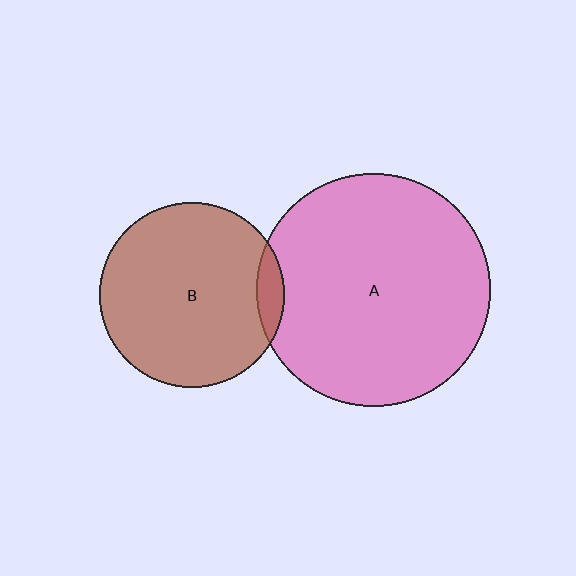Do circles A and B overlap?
Yes.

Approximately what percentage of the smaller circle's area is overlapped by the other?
Approximately 5%.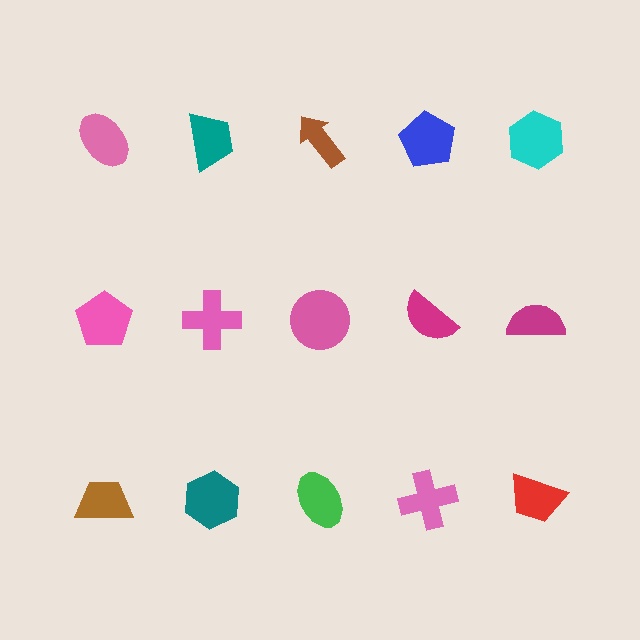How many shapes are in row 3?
5 shapes.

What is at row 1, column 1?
A pink ellipse.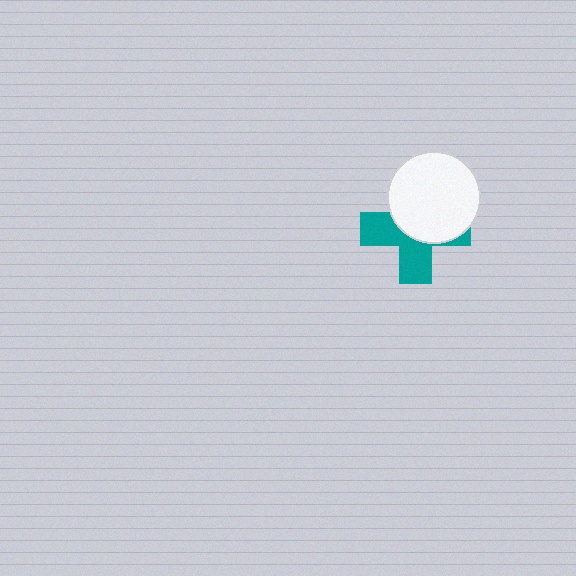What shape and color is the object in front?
The object in front is a white circle.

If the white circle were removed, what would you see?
You would see the complete teal cross.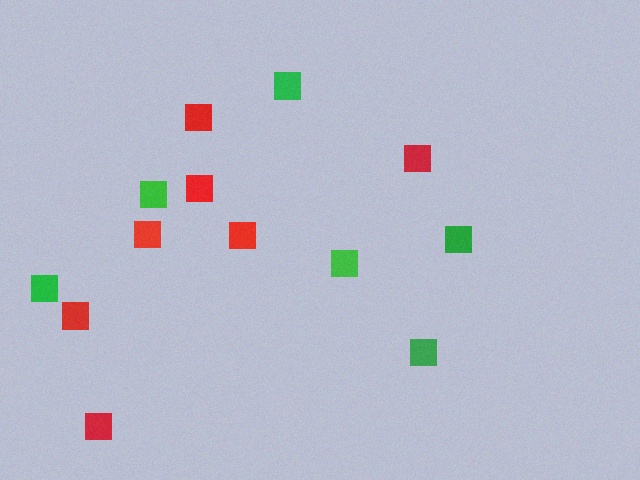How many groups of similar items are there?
There are 2 groups: one group of green squares (6) and one group of red squares (7).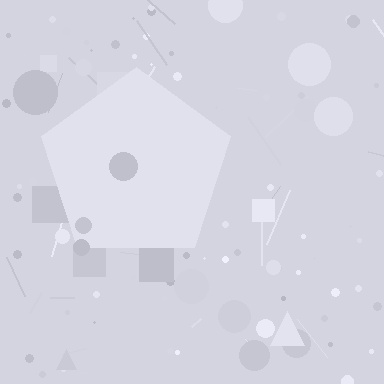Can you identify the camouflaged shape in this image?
The camouflaged shape is a pentagon.